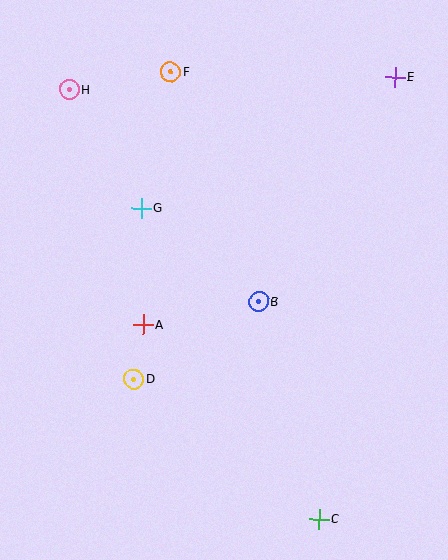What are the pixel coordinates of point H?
Point H is at (69, 89).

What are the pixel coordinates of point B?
Point B is at (259, 302).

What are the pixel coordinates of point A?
Point A is at (143, 325).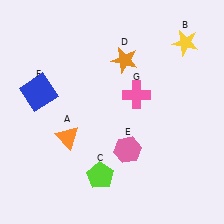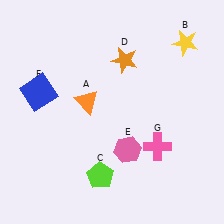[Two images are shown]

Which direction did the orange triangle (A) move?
The orange triangle (A) moved up.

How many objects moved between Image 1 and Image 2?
2 objects moved between the two images.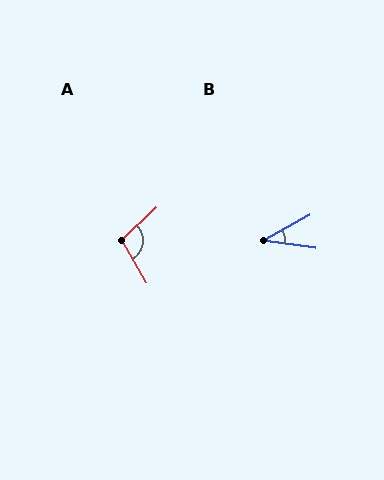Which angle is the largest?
A, at approximately 103 degrees.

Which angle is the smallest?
B, at approximately 36 degrees.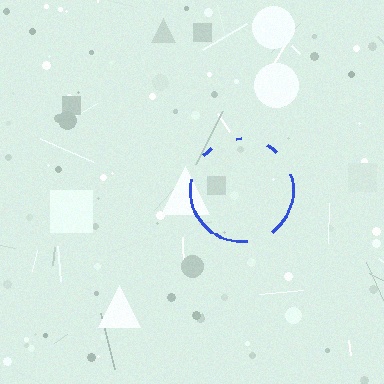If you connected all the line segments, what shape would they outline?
They would outline a circle.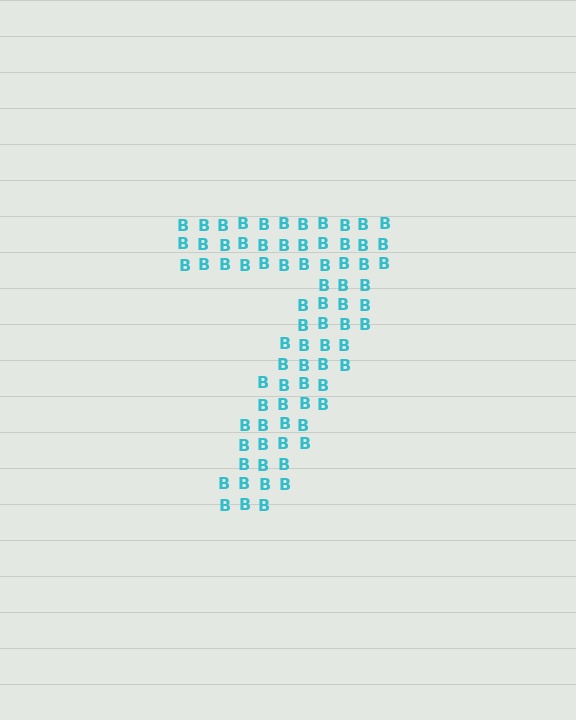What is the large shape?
The large shape is the digit 7.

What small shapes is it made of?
It is made of small letter B's.